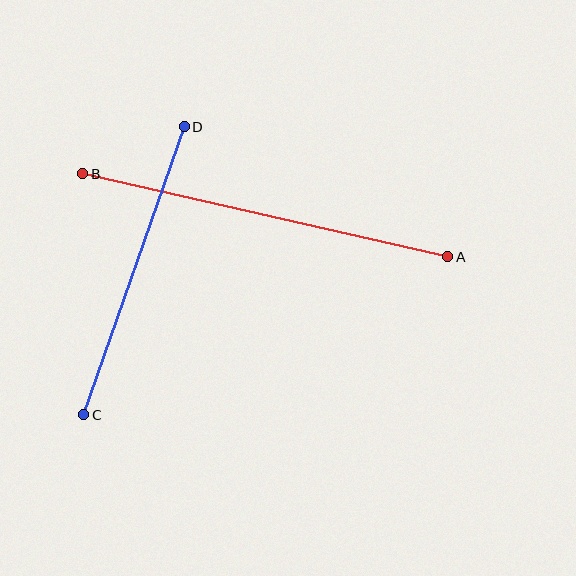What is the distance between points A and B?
The distance is approximately 375 pixels.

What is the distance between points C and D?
The distance is approximately 305 pixels.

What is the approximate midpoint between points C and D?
The midpoint is at approximately (134, 271) pixels.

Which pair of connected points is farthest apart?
Points A and B are farthest apart.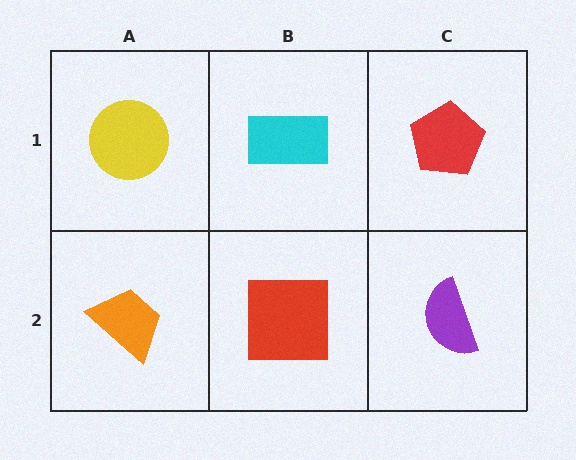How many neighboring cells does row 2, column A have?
2.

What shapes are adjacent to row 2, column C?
A red pentagon (row 1, column C), a red square (row 2, column B).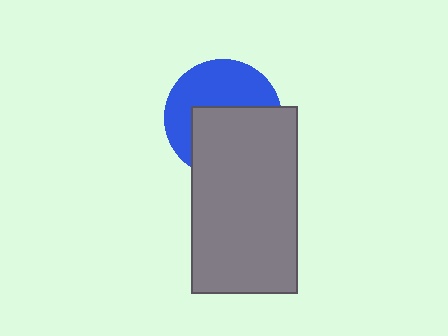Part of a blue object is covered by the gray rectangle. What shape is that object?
It is a circle.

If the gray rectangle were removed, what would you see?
You would see the complete blue circle.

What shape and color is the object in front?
The object in front is a gray rectangle.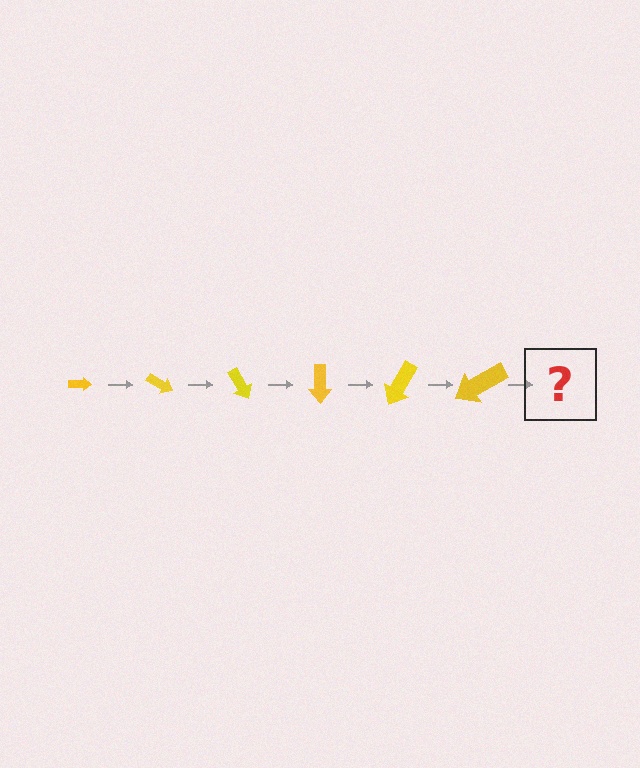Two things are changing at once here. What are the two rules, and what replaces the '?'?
The two rules are that the arrow grows larger each step and it rotates 30 degrees each step. The '?' should be an arrow, larger than the previous one and rotated 180 degrees from the start.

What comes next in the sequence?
The next element should be an arrow, larger than the previous one and rotated 180 degrees from the start.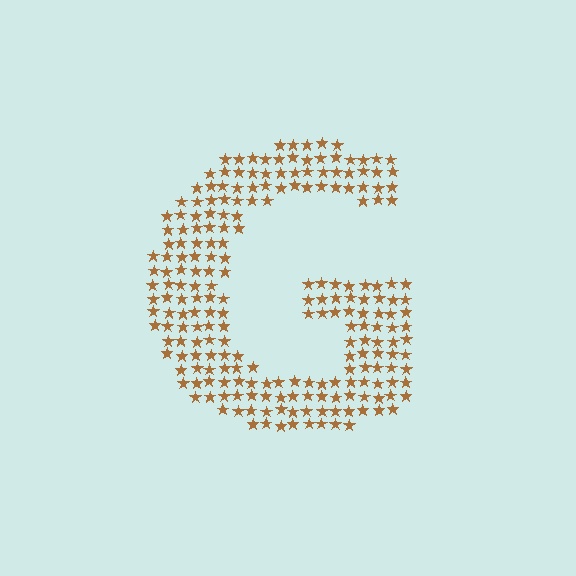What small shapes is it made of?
It is made of small stars.